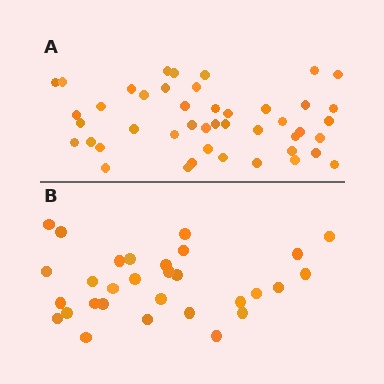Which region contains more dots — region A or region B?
Region A (the top region) has more dots.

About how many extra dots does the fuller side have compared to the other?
Region A has approximately 15 more dots than region B.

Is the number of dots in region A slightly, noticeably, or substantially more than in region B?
Region A has substantially more. The ratio is roughly 1.5 to 1.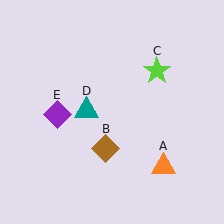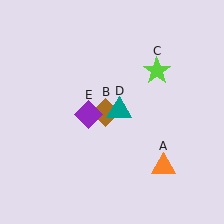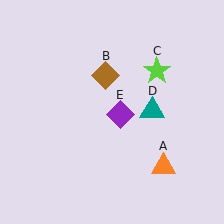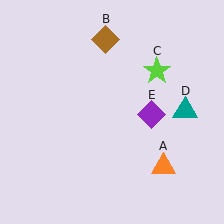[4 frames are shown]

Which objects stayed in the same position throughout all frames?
Orange triangle (object A) and lime star (object C) remained stationary.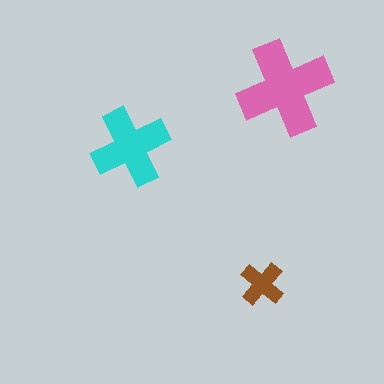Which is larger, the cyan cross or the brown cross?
The cyan one.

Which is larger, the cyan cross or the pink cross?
The pink one.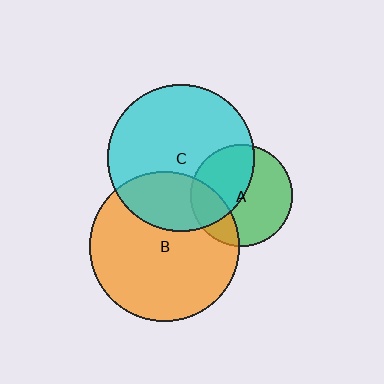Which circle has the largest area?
Circle B (orange).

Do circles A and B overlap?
Yes.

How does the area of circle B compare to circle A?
Approximately 2.2 times.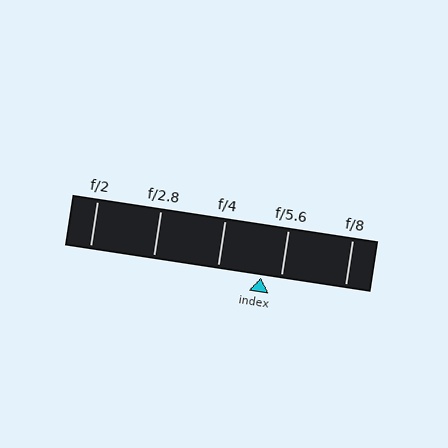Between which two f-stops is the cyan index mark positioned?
The index mark is between f/4 and f/5.6.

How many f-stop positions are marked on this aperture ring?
There are 5 f-stop positions marked.